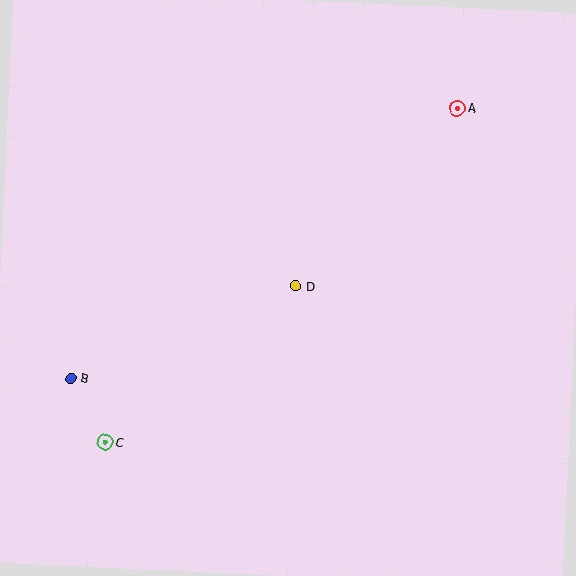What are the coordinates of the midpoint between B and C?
The midpoint between B and C is at (88, 410).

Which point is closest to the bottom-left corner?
Point C is closest to the bottom-left corner.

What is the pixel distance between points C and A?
The distance between C and A is 486 pixels.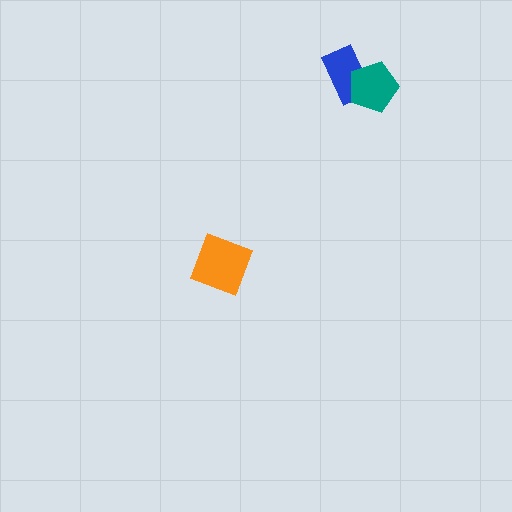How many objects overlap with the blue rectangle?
1 object overlaps with the blue rectangle.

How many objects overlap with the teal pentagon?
1 object overlaps with the teal pentagon.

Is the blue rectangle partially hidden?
Yes, it is partially covered by another shape.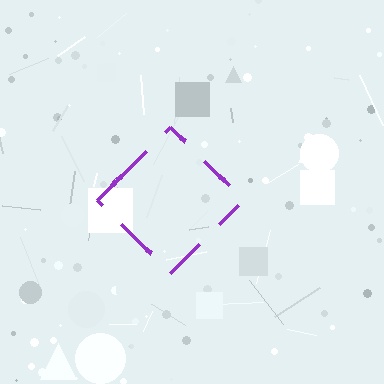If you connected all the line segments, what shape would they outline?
They would outline a diamond.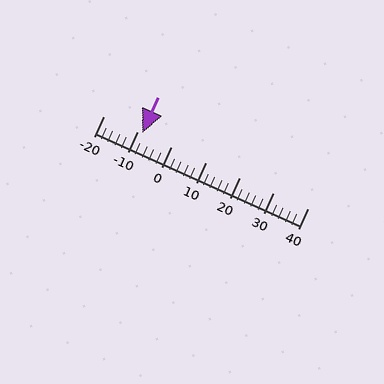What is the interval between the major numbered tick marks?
The major tick marks are spaced 10 units apart.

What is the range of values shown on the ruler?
The ruler shows values from -20 to 40.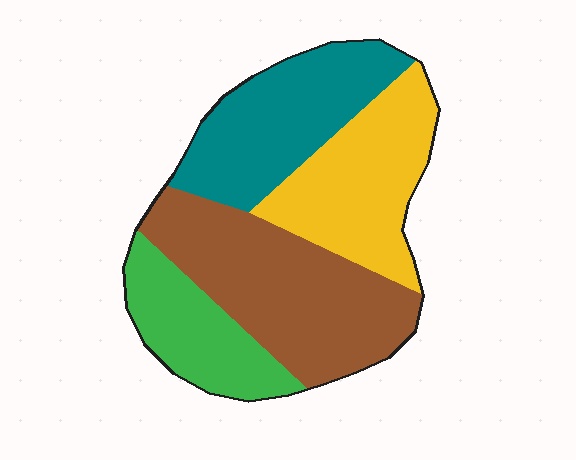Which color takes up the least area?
Green, at roughly 15%.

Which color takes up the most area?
Brown, at roughly 35%.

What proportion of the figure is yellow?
Yellow takes up about one quarter (1/4) of the figure.